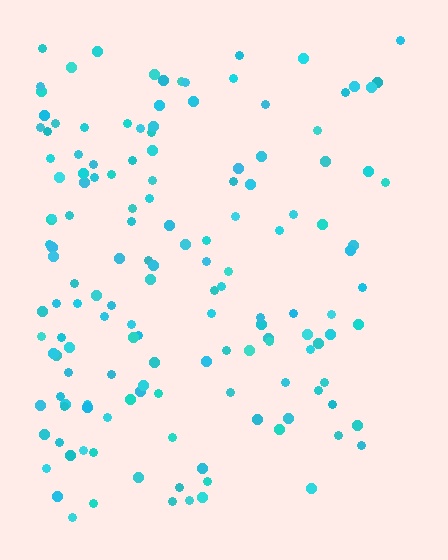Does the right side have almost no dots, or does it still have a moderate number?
Still a moderate number, just noticeably fewer than the left.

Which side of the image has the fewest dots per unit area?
The right.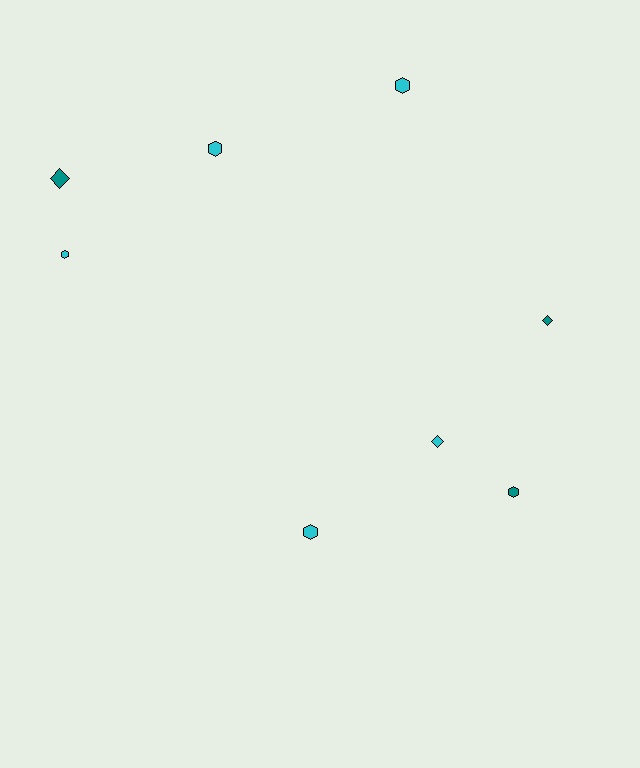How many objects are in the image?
There are 8 objects.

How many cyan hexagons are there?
There are 4 cyan hexagons.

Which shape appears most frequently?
Hexagon, with 5 objects.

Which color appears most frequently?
Cyan, with 5 objects.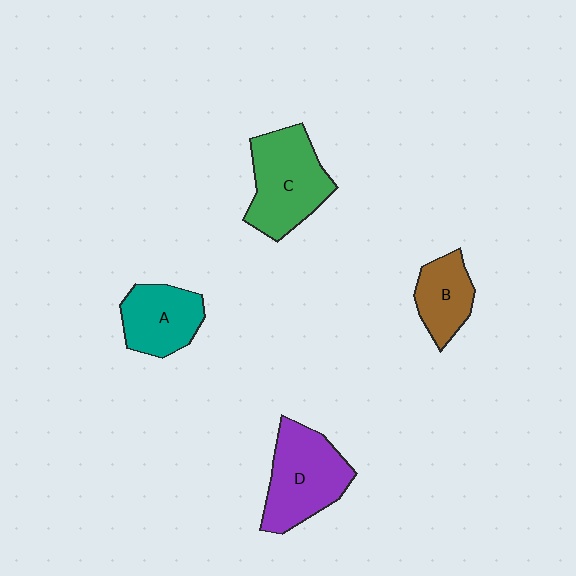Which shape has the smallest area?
Shape B (brown).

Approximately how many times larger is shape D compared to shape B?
Approximately 1.7 times.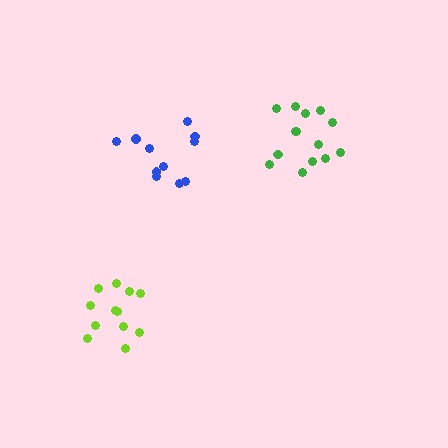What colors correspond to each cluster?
The clusters are colored: lime, green, blue.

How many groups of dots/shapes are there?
There are 3 groups.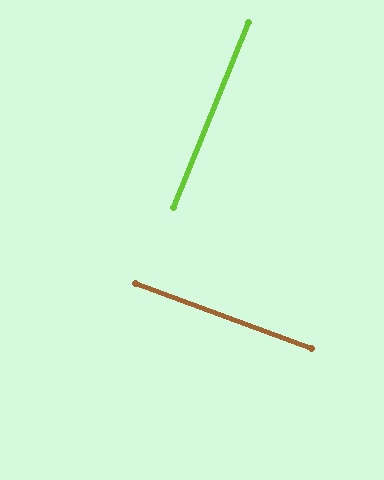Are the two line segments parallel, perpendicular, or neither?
Perpendicular — they meet at approximately 88°.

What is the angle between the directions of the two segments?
Approximately 88 degrees.